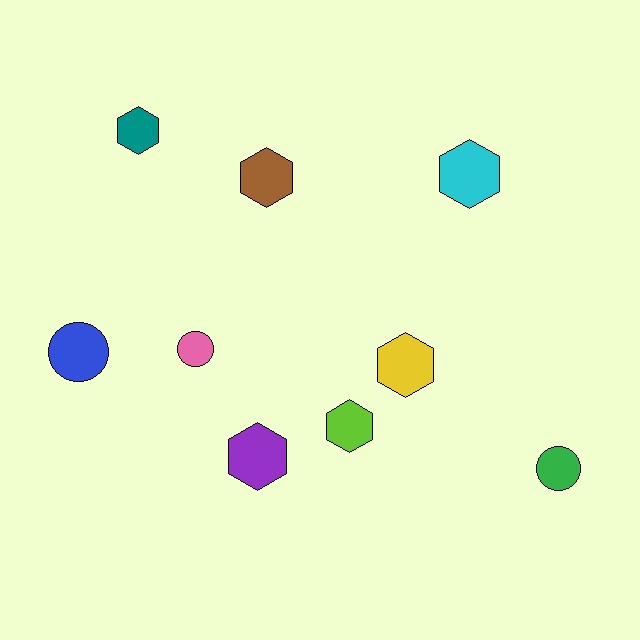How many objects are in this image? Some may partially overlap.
There are 9 objects.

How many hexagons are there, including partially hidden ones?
There are 6 hexagons.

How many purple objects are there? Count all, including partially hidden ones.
There is 1 purple object.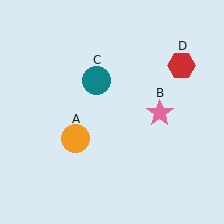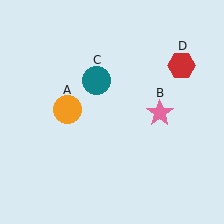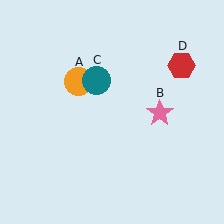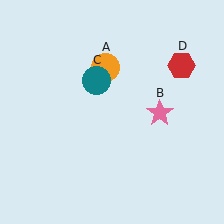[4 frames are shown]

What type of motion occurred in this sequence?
The orange circle (object A) rotated clockwise around the center of the scene.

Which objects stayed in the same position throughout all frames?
Pink star (object B) and teal circle (object C) and red hexagon (object D) remained stationary.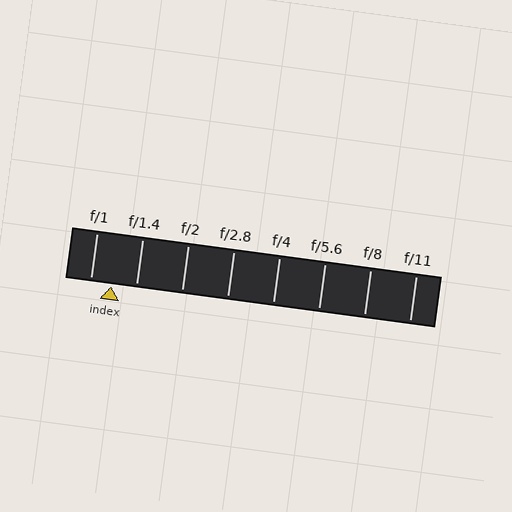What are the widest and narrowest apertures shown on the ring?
The widest aperture shown is f/1 and the narrowest is f/11.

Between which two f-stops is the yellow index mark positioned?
The index mark is between f/1 and f/1.4.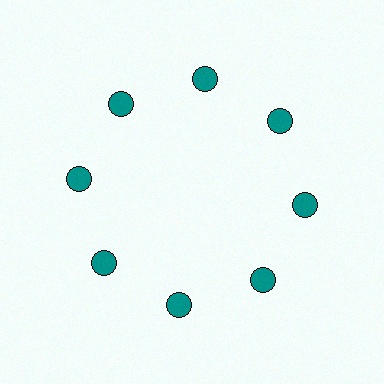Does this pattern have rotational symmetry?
Yes, this pattern has 8-fold rotational symmetry. It looks the same after rotating 45 degrees around the center.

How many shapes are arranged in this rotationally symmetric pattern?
There are 8 shapes, arranged in 8 groups of 1.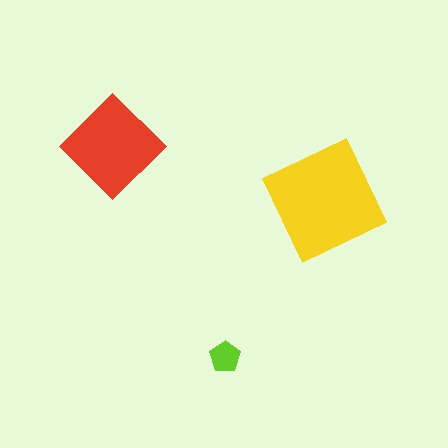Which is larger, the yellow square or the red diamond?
The yellow square.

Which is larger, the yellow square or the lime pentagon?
The yellow square.